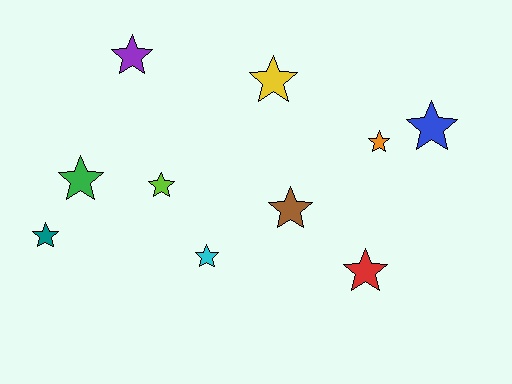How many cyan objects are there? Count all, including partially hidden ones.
There is 1 cyan object.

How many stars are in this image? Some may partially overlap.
There are 10 stars.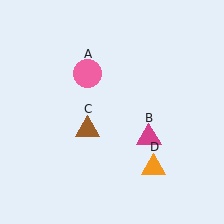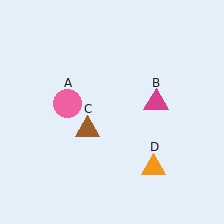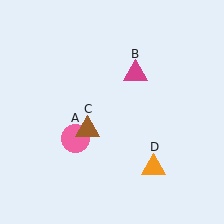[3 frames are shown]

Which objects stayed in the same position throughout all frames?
Brown triangle (object C) and orange triangle (object D) remained stationary.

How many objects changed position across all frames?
2 objects changed position: pink circle (object A), magenta triangle (object B).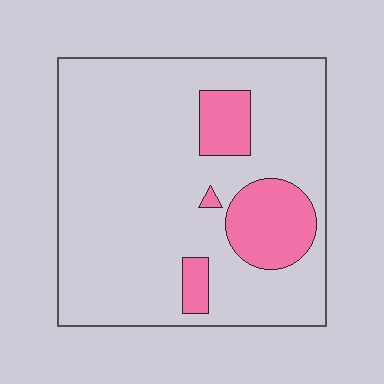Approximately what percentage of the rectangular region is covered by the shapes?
Approximately 15%.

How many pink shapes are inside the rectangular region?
4.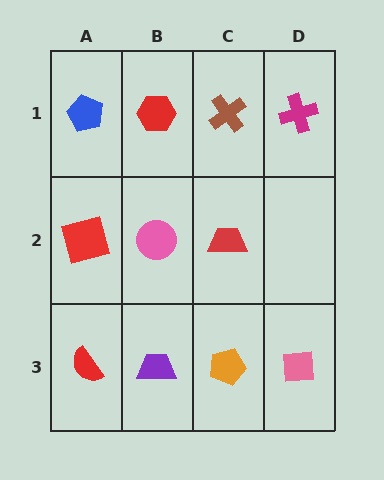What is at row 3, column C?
An orange pentagon.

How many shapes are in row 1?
4 shapes.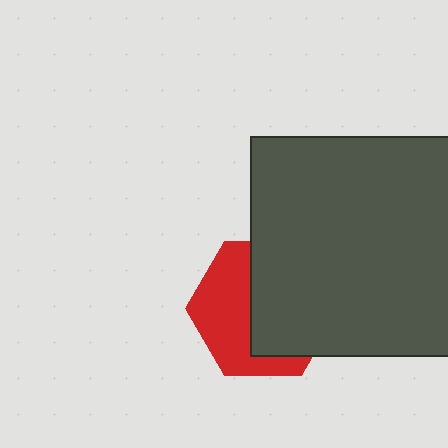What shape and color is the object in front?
The object in front is a dark gray square.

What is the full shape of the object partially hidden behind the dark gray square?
The partially hidden object is a red hexagon.